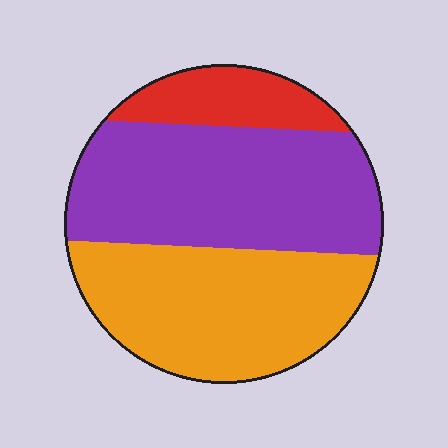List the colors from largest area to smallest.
From largest to smallest: purple, orange, red.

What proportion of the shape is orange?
Orange covers roughly 40% of the shape.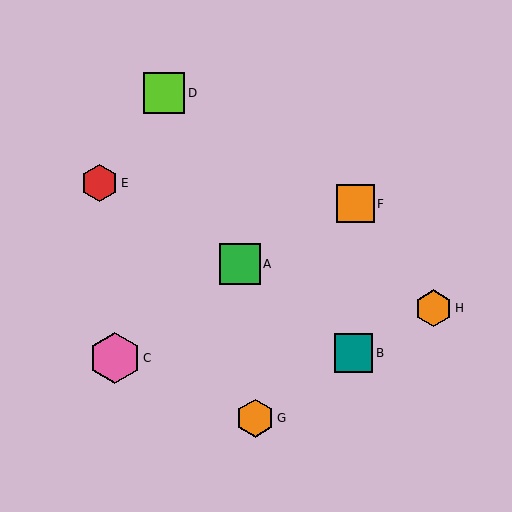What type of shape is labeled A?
Shape A is a green square.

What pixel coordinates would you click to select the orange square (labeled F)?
Click at (356, 204) to select the orange square F.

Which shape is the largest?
The pink hexagon (labeled C) is the largest.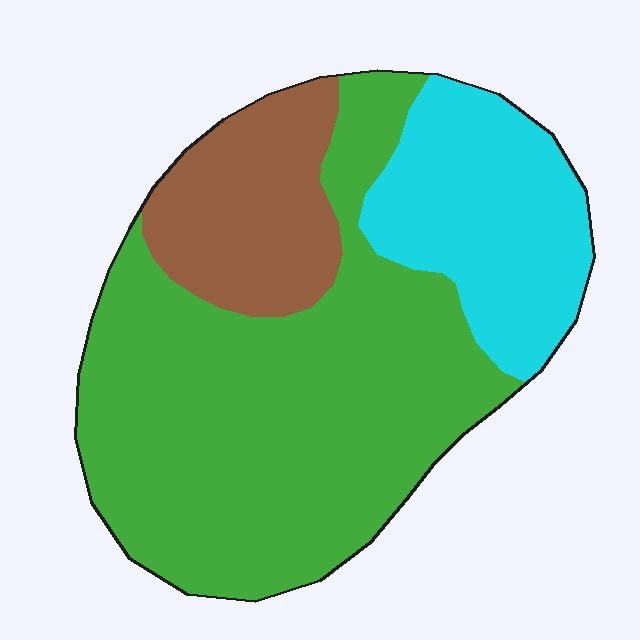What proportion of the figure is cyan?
Cyan takes up about one quarter (1/4) of the figure.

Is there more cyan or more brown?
Cyan.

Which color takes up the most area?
Green, at roughly 60%.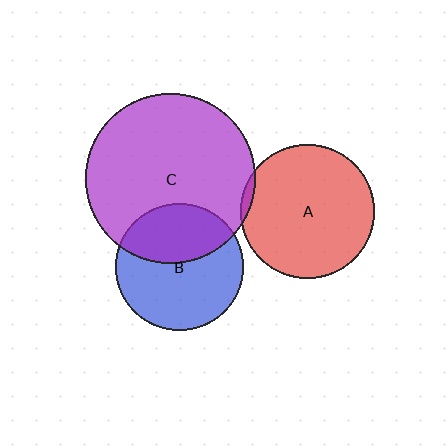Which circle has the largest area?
Circle C (purple).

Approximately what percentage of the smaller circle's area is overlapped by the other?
Approximately 5%.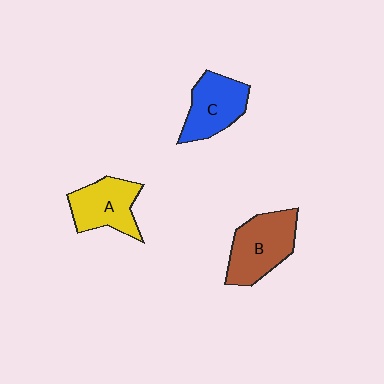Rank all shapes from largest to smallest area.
From largest to smallest: B (brown), C (blue), A (yellow).